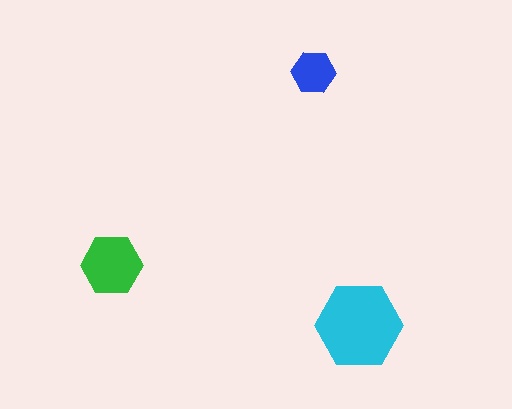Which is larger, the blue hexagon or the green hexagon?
The green one.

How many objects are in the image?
There are 3 objects in the image.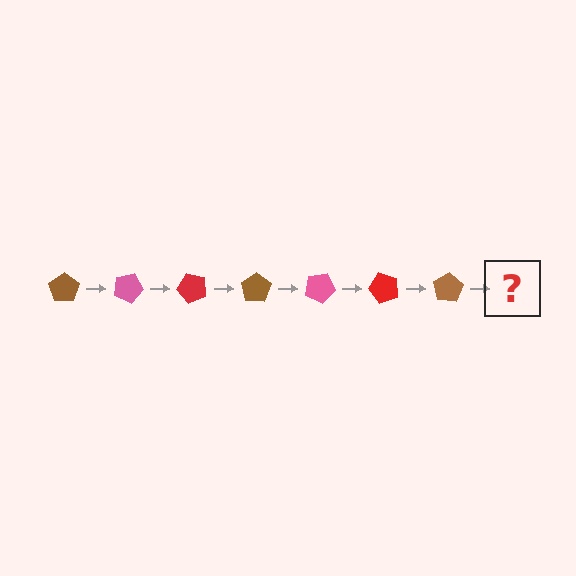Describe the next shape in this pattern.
It should be a pink pentagon, rotated 175 degrees from the start.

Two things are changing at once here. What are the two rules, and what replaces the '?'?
The two rules are that it rotates 25 degrees each step and the color cycles through brown, pink, and red. The '?' should be a pink pentagon, rotated 175 degrees from the start.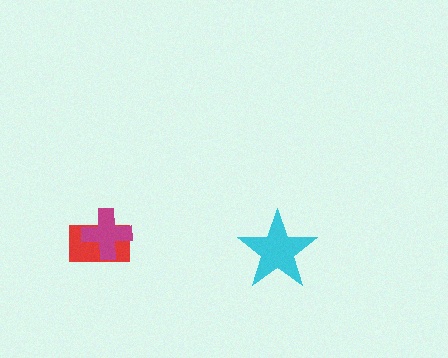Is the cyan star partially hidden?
No, no other shape covers it.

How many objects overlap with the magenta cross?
1 object overlaps with the magenta cross.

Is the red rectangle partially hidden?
Yes, it is partially covered by another shape.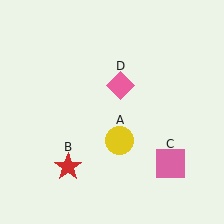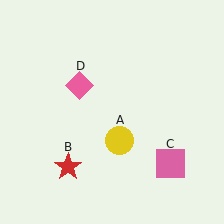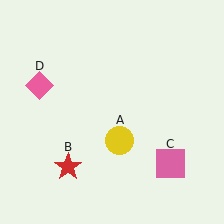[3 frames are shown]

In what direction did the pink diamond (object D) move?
The pink diamond (object D) moved left.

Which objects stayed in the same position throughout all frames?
Yellow circle (object A) and red star (object B) and pink square (object C) remained stationary.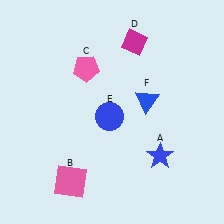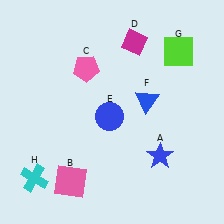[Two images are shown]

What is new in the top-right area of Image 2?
A lime square (G) was added in the top-right area of Image 2.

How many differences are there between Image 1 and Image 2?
There are 2 differences between the two images.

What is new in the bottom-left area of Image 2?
A cyan cross (H) was added in the bottom-left area of Image 2.